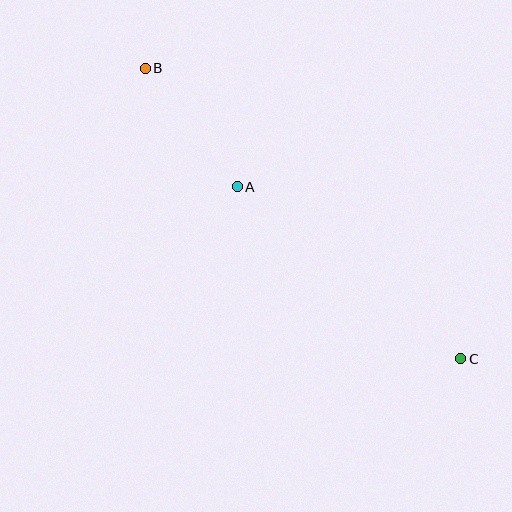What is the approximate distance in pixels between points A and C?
The distance between A and C is approximately 282 pixels.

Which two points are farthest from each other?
Points B and C are farthest from each other.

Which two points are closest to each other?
Points A and B are closest to each other.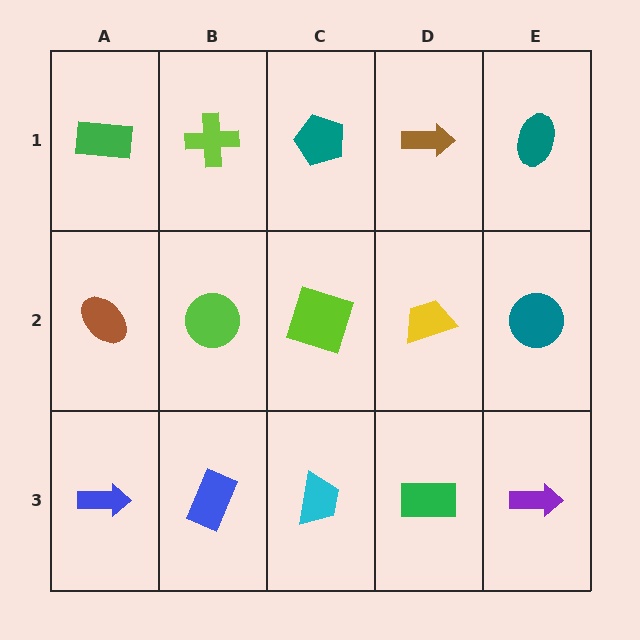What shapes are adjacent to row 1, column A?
A brown ellipse (row 2, column A), a lime cross (row 1, column B).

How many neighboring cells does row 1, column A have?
2.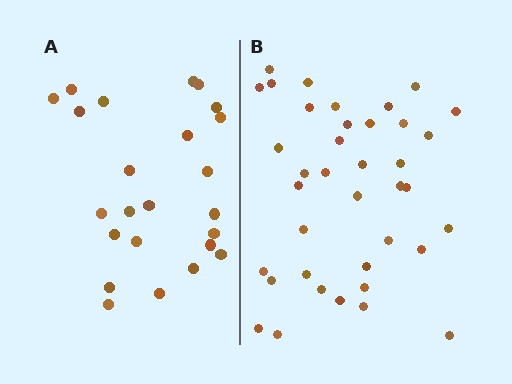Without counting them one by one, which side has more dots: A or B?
Region B (the right region) has more dots.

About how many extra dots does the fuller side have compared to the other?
Region B has approximately 15 more dots than region A.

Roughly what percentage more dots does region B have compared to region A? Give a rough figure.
About 60% more.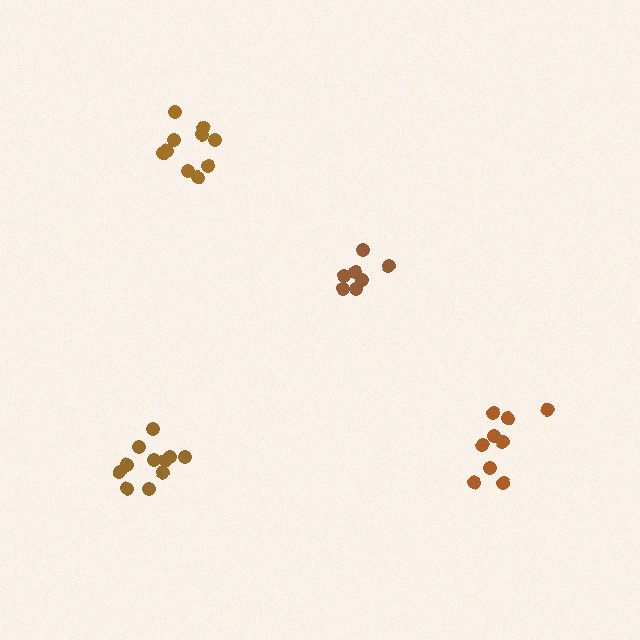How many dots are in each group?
Group 1: 11 dots, Group 2: 10 dots, Group 3: 7 dots, Group 4: 9 dots (37 total).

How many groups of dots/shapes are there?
There are 4 groups.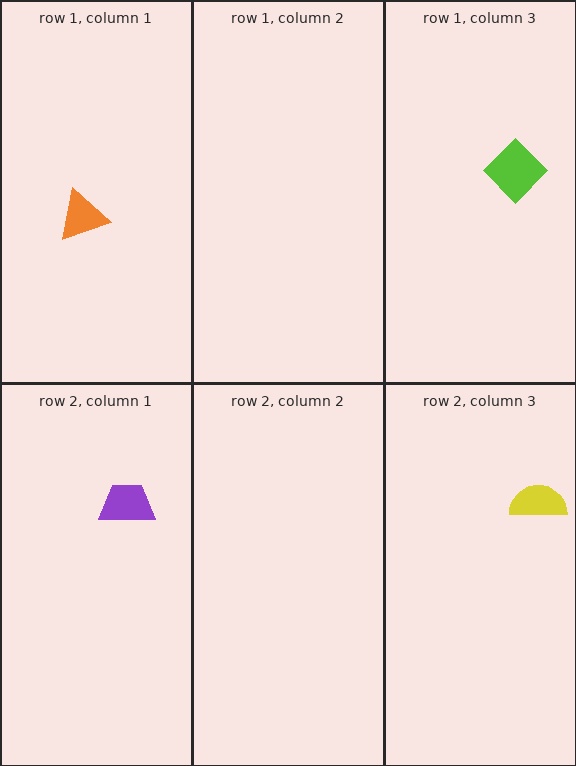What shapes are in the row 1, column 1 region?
The orange triangle.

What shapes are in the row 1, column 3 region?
The lime diamond.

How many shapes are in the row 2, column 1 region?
1.